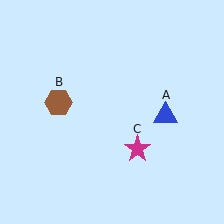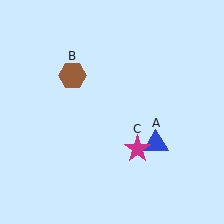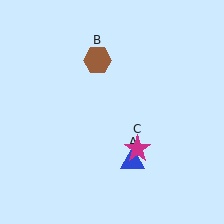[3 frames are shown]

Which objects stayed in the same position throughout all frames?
Magenta star (object C) remained stationary.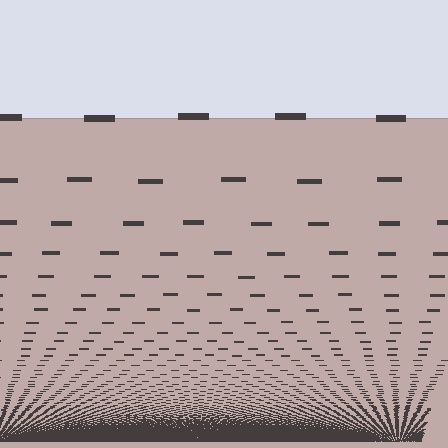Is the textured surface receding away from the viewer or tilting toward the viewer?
The surface appears to tilt toward the viewer. Texture elements get larger and sparser toward the top.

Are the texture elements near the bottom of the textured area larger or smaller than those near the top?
Smaller. The gradient is inverted — elements near the bottom are smaller and denser.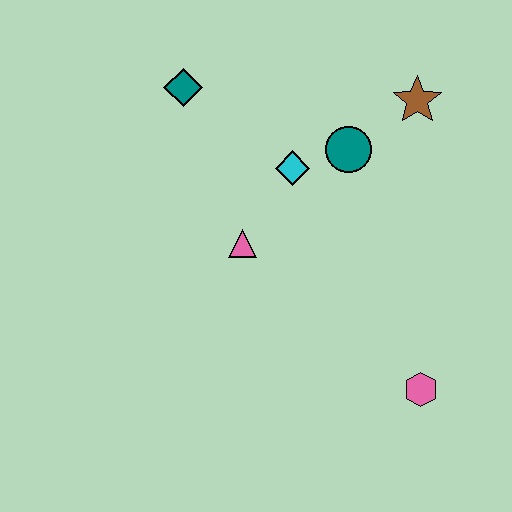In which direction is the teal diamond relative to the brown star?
The teal diamond is to the left of the brown star.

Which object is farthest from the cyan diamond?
The pink hexagon is farthest from the cyan diamond.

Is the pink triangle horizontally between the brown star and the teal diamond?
Yes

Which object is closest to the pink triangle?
The cyan diamond is closest to the pink triangle.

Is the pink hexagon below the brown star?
Yes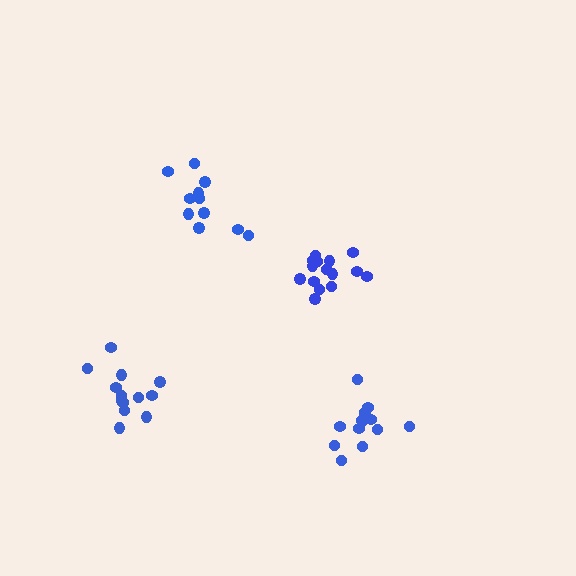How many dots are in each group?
Group 1: 15 dots, Group 2: 13 dots, Group 3: 11 dots, Group 4: 14 dots (53 total).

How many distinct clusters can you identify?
There are 4 distinct clusters.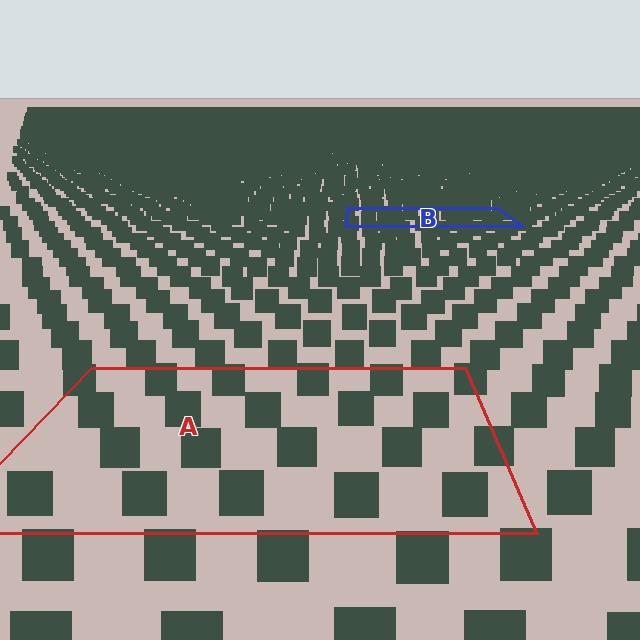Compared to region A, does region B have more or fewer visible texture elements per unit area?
Region B has more texture elements per unit area — they are packed more densely because it is farther away.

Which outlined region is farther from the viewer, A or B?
Region B is farther from the viewer — the texture elements inside it appear smaller and more densely packed.